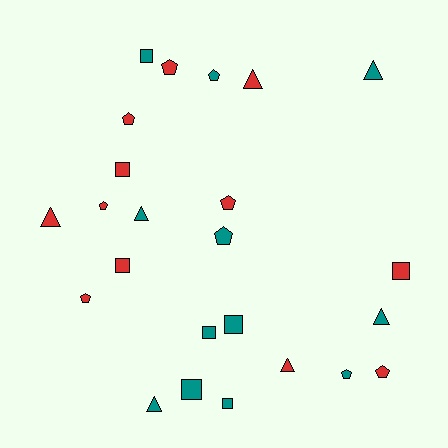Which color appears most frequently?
Red, with 12 objects.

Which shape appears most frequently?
Pentagon, with 9 objects.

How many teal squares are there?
There are 5 teal squares.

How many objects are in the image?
There are 24 objects.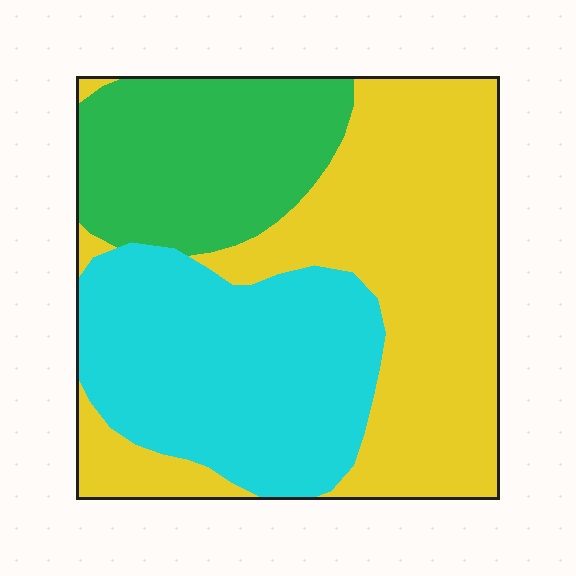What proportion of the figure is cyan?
Cyan takes up about one third (1/3) of the figure.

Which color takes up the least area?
Green, at roughly 25%.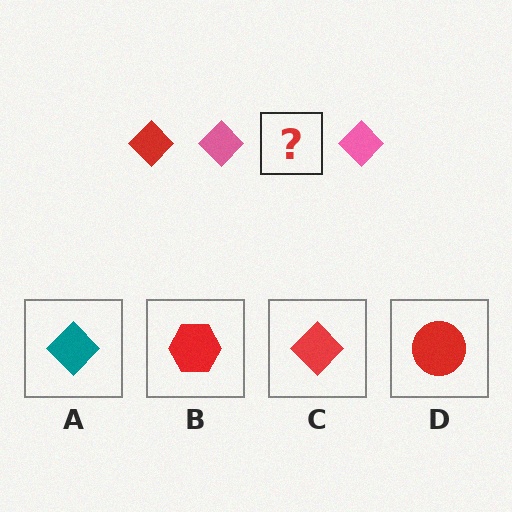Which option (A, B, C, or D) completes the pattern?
C.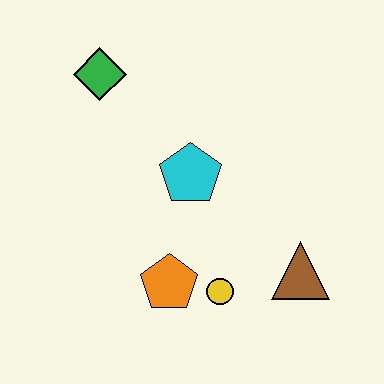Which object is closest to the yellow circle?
The orange pentagon is closest to the yellow circle.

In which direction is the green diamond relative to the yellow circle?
The green diamond is above the yellow circle.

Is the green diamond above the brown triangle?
Yes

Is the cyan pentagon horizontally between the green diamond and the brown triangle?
Yes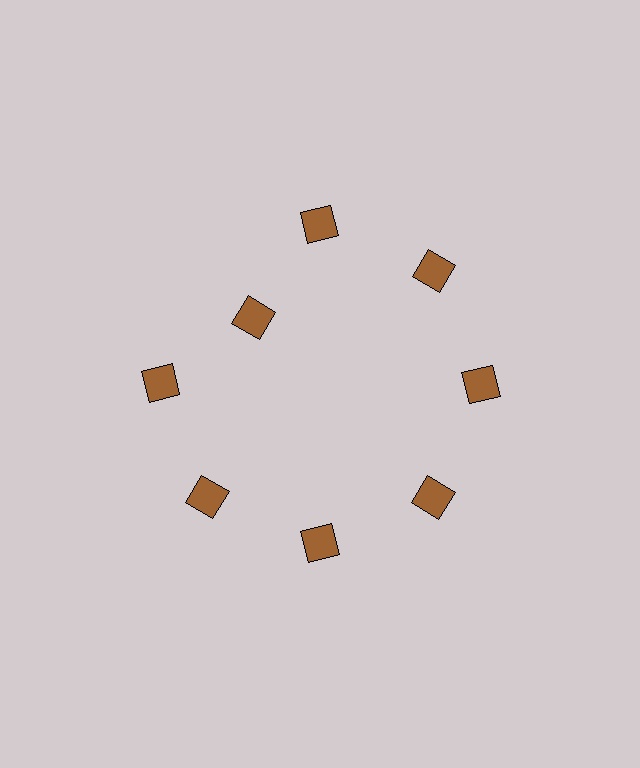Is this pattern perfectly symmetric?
No. The 8 brown diamonds are arranged in a ring, but one element near the 10 o'clock position is pulled inward toward the center, breaking the 8-fold rotational symmetry.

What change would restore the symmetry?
The symmetry would be restored by moving it outward, back onto the ring so that all 8 diamonds sit at equal angles and equal distance from the center.